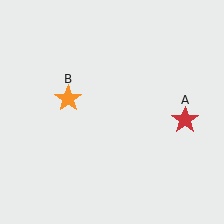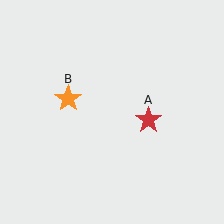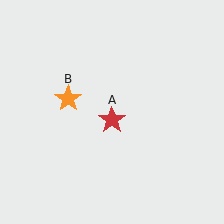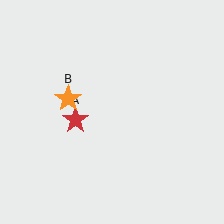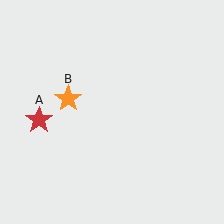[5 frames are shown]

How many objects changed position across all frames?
1 object changed position: red star (object A).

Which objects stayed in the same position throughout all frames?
Orange star (object B) remained stationary.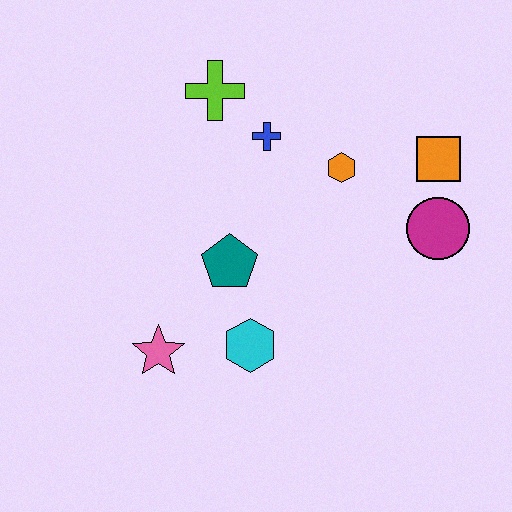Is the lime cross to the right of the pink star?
Yes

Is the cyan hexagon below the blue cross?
Yes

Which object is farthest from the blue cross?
The pink star is farthest from the blue cross.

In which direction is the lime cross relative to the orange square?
The lime cross is to the left of the orange square.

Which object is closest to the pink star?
The cyan hexagon is closest to the pink star.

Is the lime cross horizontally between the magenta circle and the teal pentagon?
No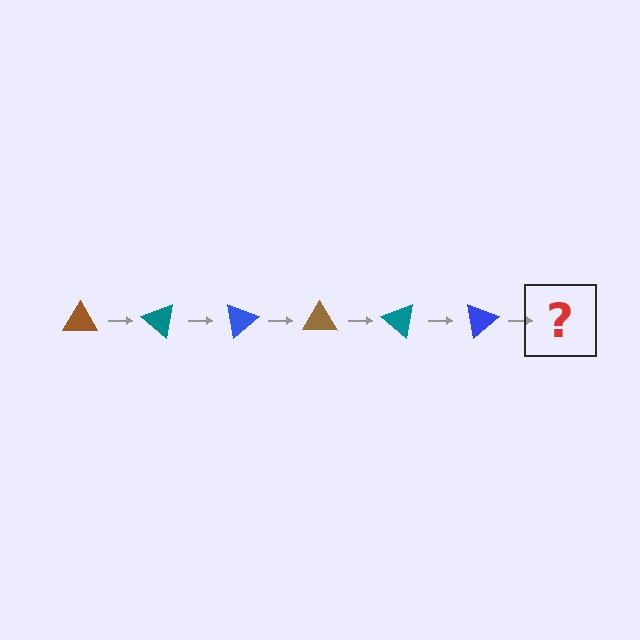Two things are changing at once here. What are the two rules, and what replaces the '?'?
The two rules are that it rotates 40 degrees each step and the color cycles through brown, teal, and blue. The '?' should be a brown triangle, rotated 240 degrees from the start.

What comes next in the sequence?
The next element should be a brown triangle, rotated 240 degrees from the start.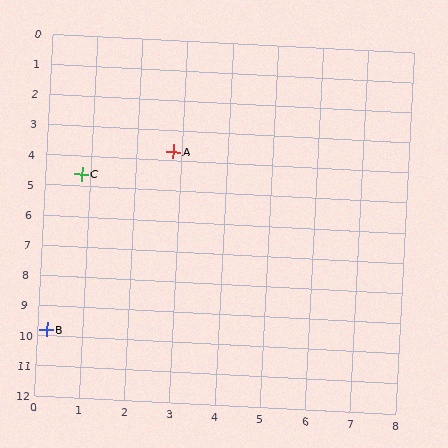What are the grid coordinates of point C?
Point C is at approximately (0.8, 4.6).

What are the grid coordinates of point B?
Point B is at approximately (0.2, 9.8).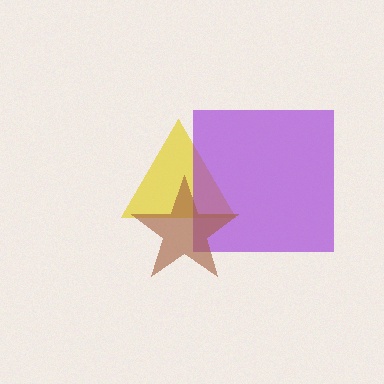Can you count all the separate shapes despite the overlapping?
Yes, there are 3 separate shapes.